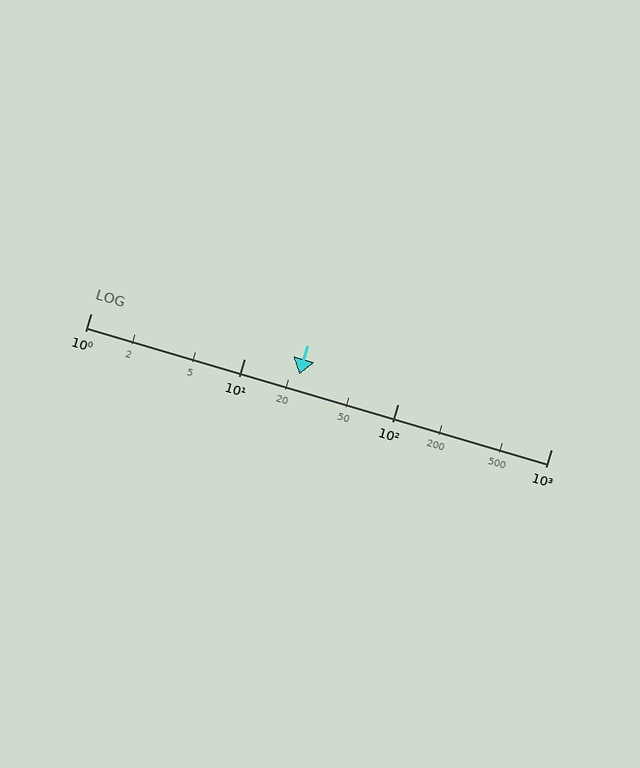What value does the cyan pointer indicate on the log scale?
The pointer indicates approximately 23.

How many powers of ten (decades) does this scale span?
The scale spans 3 decades, from 1 to 1000.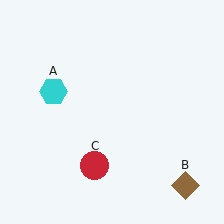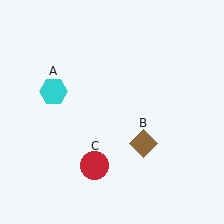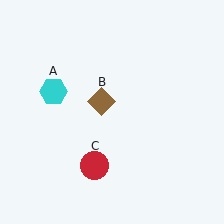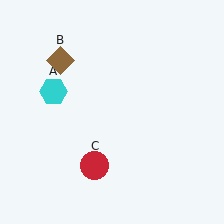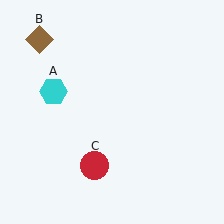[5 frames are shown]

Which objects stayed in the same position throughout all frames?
Cyan hexagon (object A) and red circle (object C) remained stationary.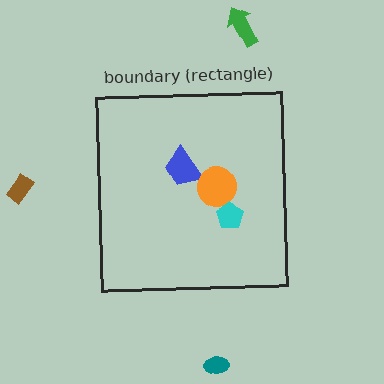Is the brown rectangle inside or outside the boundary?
Outside.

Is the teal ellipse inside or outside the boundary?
Outside.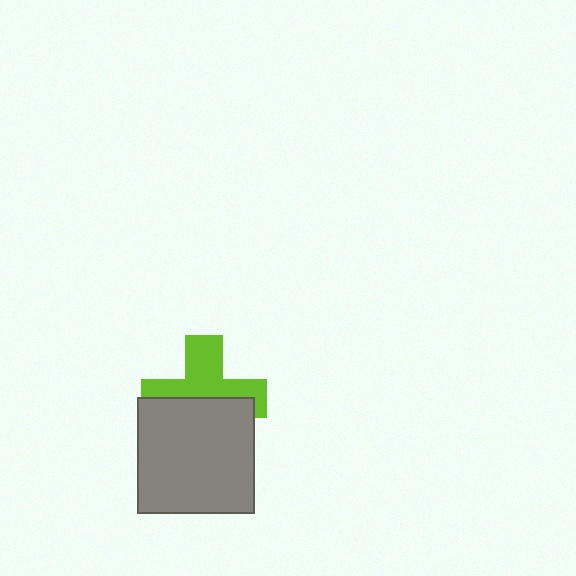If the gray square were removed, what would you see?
You would see the complete lime cross.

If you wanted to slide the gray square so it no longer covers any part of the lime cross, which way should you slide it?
Slide it down — that is the most direct way to separate the two shapes.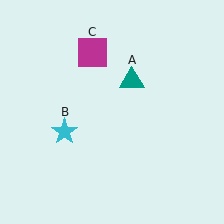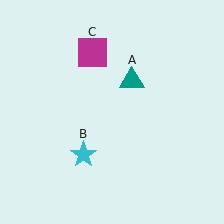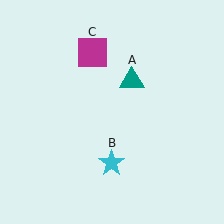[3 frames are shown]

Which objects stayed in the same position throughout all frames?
Teal triangle (object A) and magenta square (object C) remained stationary.